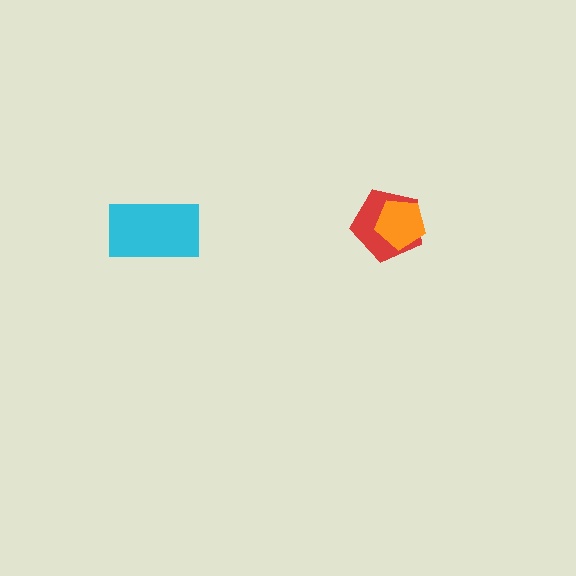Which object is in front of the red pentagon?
The orange pentagon is in front of the red pentagon.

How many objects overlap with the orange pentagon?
1 object overlaps with the orange pentagon.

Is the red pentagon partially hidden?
Yes, it is partially covered by another shape.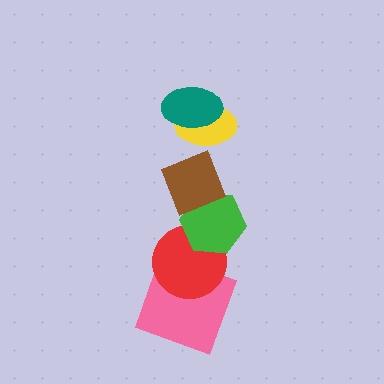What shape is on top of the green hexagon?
The brown diamond is on top of the green hexagon.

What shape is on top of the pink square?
The red circle is on top of the pink square.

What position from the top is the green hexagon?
The green hexagon is 4th from the top.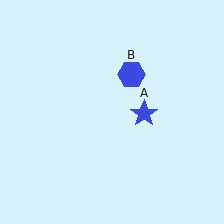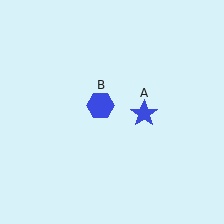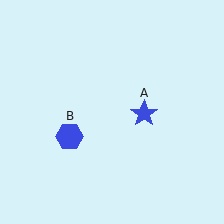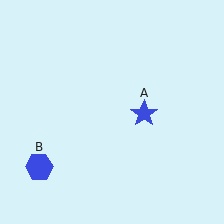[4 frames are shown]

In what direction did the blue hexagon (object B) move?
The blue hexagon (object B) moved down and to the left.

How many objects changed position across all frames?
1 object changed position: blue hexagon (object B).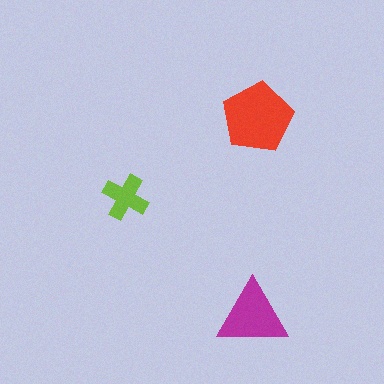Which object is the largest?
The red pentagon.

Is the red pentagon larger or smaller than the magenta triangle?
Larger.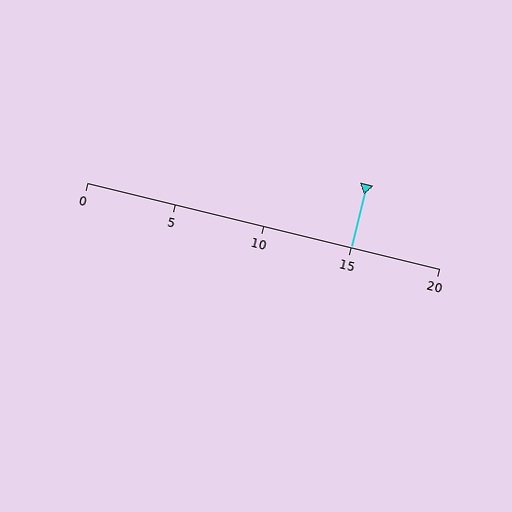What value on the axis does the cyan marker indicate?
The marker indicates approximately 15.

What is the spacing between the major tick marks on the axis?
The major ticks are spaced 5 apart.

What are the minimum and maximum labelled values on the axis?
The axis runs from 0 to 20.